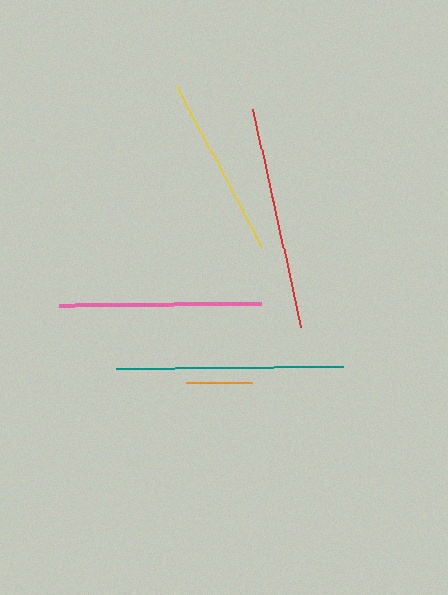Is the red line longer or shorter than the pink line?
The red line is longer than the pink line.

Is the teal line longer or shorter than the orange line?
The teal line is longer than the orange line.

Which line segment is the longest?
The teal line is the longest at approximately 227 pixels.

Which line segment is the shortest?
The orange line is the shortest at approximately 67 pixels.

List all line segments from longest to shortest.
From longest to shortest: teal, red, pink, yellow, orange.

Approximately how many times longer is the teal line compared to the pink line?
The teal line is approximately 1.1 times the length of the pink line.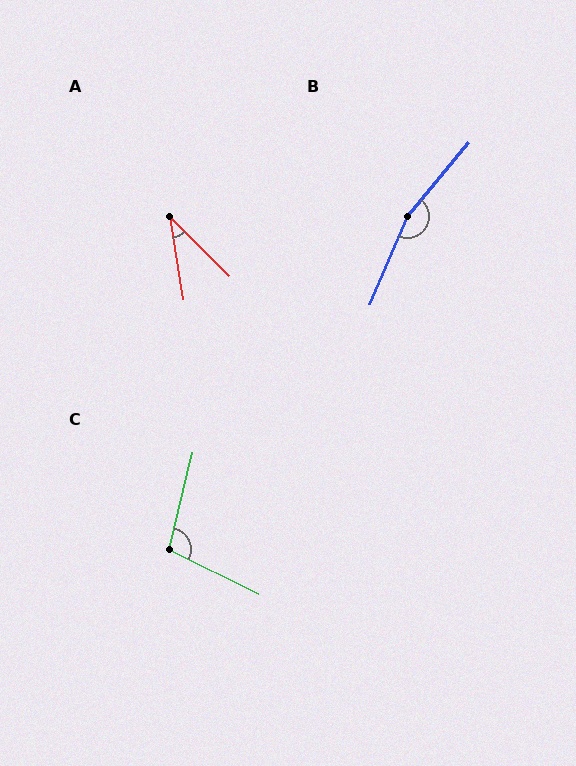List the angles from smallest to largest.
A (36°), C (103°), B (163°).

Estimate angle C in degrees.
Approximately 103 degrees.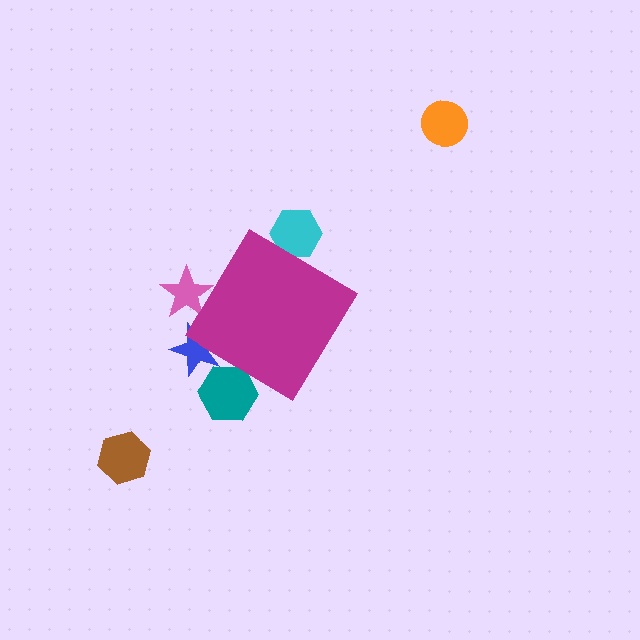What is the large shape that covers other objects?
A magenta diamond.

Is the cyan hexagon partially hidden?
Yes, the cyan hexagon is partially hidden behind the magenta diamond.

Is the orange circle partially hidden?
No, the orange circle is fully visible.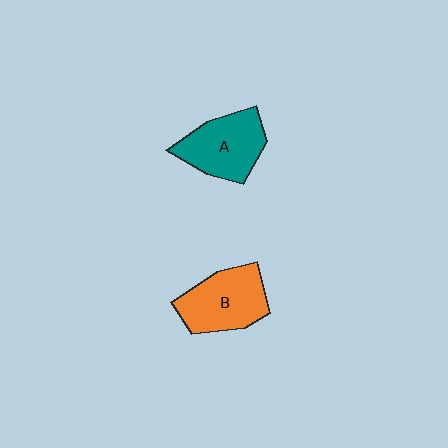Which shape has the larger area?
Shape B (orange).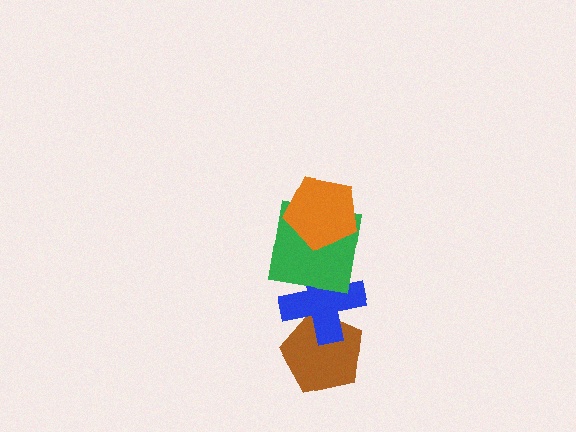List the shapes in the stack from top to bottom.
From top to bottom: the orange pentagon, the green square, the blue cross, the brown pentagon.